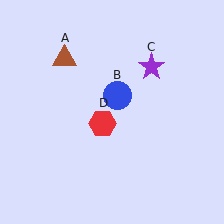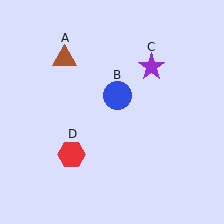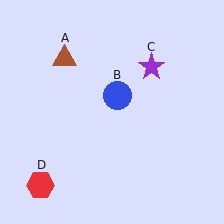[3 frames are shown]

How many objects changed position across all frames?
1 object changed position: red hexagon (object D).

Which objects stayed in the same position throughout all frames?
Brown triangle (object A) and blue circle (object B) and purple star (object C) remained stationary.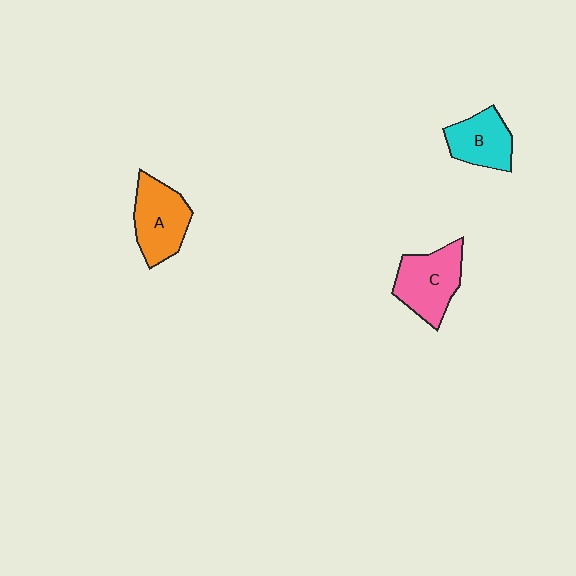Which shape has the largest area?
Shape C (pink).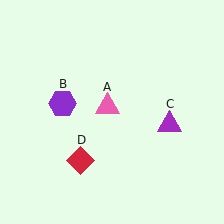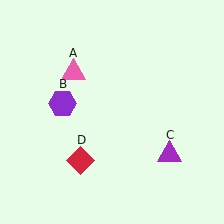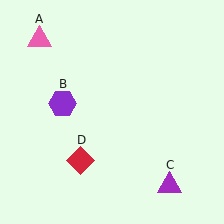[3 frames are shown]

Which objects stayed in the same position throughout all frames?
Purple hexagon (object B) and red diamond (object D) remained stationary.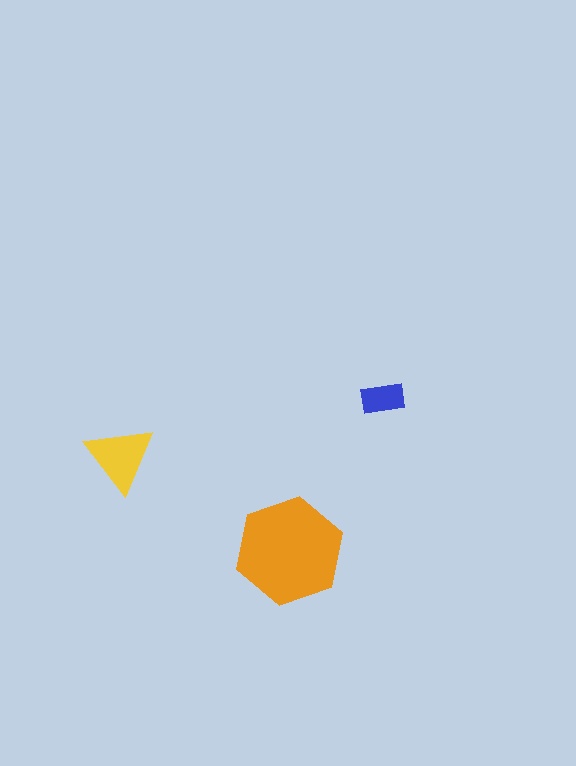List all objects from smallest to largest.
The blue rectangle, the yellow triangle, the orange hexagon.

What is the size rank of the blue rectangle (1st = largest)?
3rd.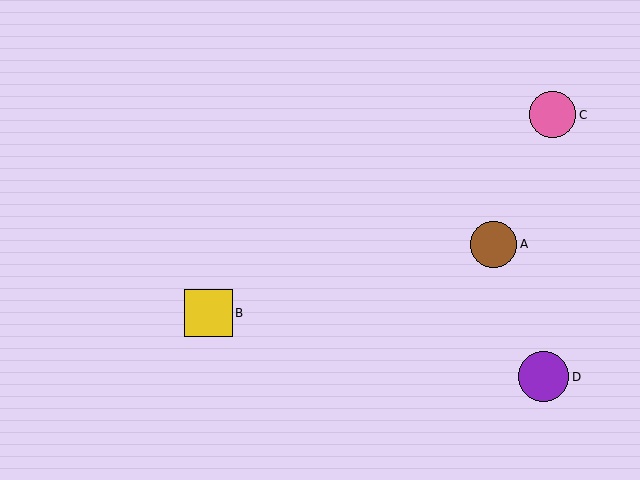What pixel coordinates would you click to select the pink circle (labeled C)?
Click at (553, 115) to select the pink circle C.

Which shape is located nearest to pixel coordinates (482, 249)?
The brown circle (labeled A) at (494, 244) is nearest to that location.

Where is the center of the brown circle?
The center of the brown circle is at (494, 244).